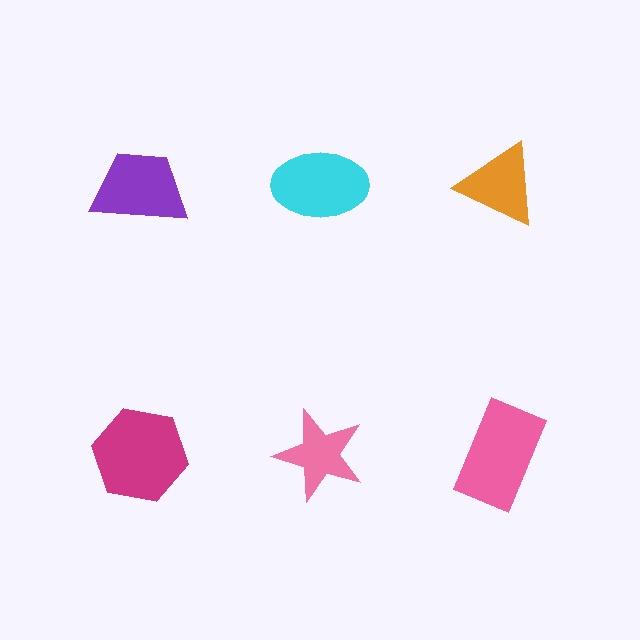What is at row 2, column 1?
A magenta hexagon.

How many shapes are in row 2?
3 shapes.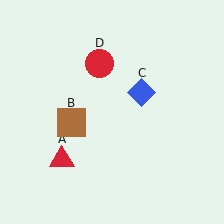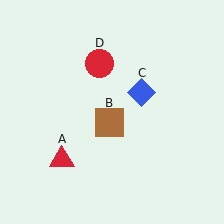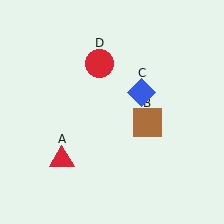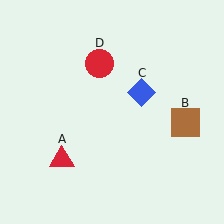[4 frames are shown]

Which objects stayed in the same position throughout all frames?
Red triangle (object A) and blue diamond (object C) and red circle (object D) remained stationary.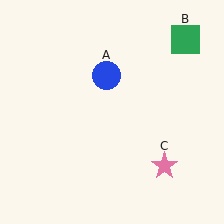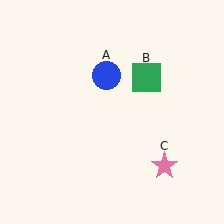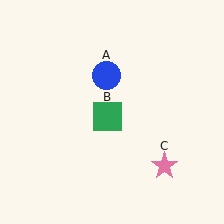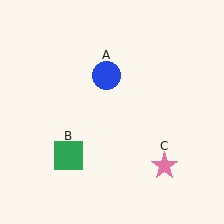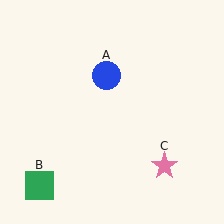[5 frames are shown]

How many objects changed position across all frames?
1 object changed position: green square (object B).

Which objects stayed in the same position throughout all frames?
Blue circle (object A) and pink star (object C) remained stationary.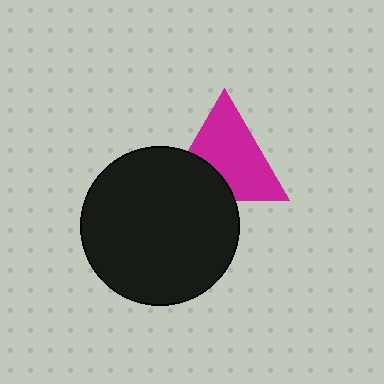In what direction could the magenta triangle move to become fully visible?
The magenta triangle could move up. That would shift it out from behind the black circle entirely.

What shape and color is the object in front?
The object in front is a black circle.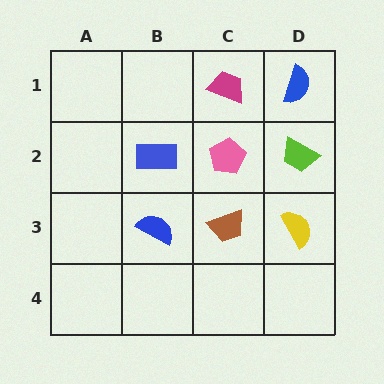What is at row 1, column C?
A magenta trapezoid.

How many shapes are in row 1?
2 shapes.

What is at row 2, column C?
A pink pentagon.